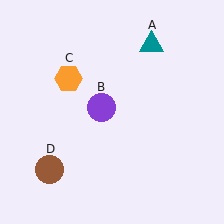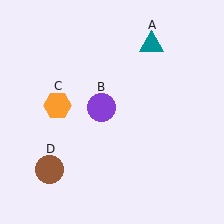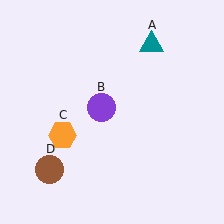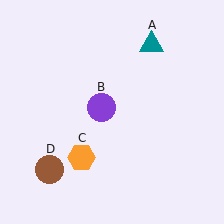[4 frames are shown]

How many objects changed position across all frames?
1 object changed position: orange hexagon (object C).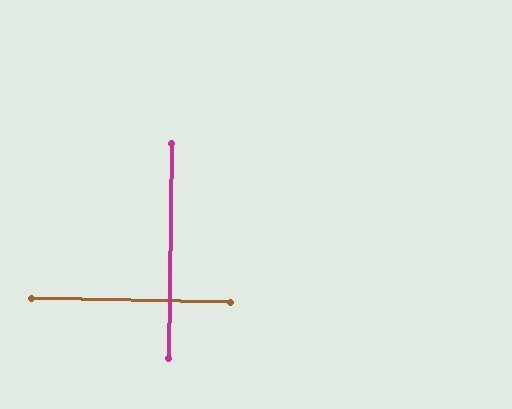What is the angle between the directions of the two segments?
Approximately 90 degrees.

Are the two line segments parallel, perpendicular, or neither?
Perpendicular — they meet at approximately 90°.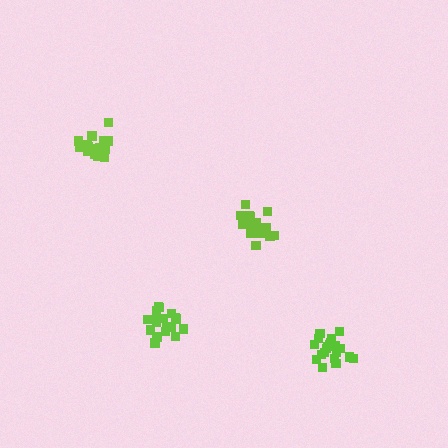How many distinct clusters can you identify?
There are 4 distinct clusters.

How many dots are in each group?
Group 1: 20 dots, Group 2: 21 dots, Group 3: 18 dots, Group 4: 18 dots (77 total).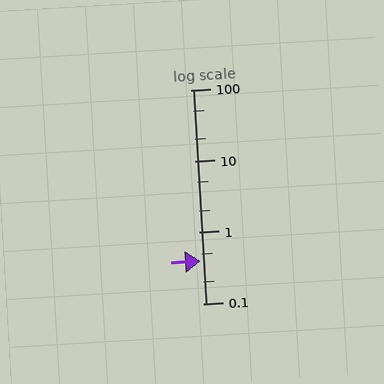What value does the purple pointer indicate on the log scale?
The pointer indicates approximately 0.4.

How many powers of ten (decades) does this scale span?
The scale spans 3 decades, from 0.1 to 100.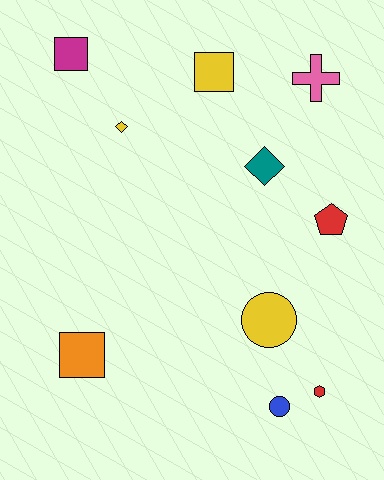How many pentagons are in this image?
There is 1 pentagon.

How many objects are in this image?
There are 10 objects.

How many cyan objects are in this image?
There are no cyan objects.